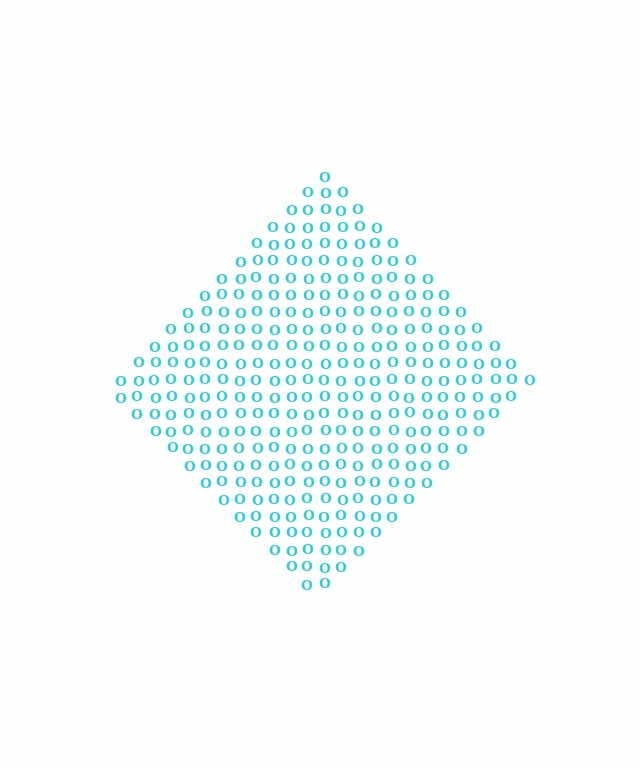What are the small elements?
The small elements are letter O's.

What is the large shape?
The large shape is a diamond.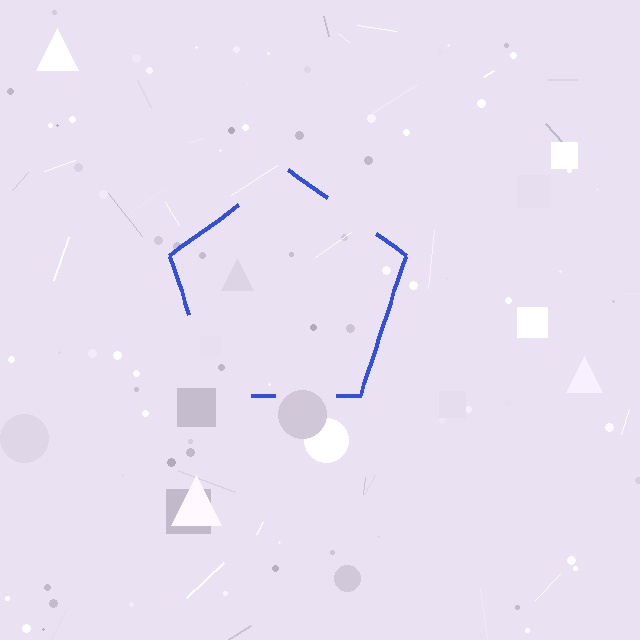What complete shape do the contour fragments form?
The contour fragments form a pentagon.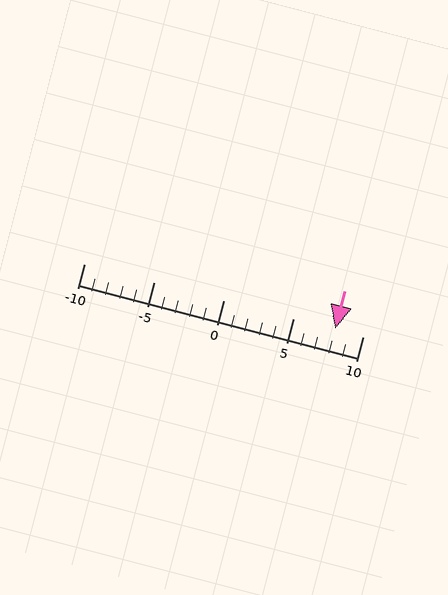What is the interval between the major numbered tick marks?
The major tick marks are spaced 5 units apart.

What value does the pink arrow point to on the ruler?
The pink arrow points to approximately 8.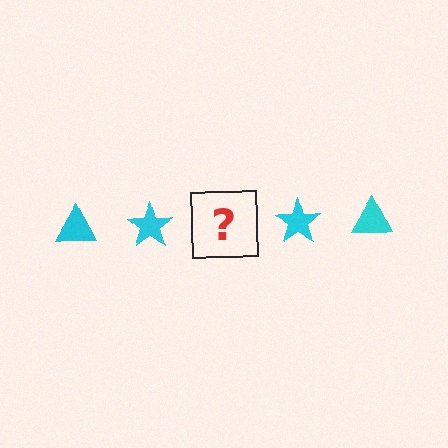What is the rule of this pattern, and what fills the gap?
The rule is that the pattern cycles through triangle, star shapes in cyan. The gap should be filled with a cyan triangle.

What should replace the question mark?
The question mark should be replaced with a cyan triangle.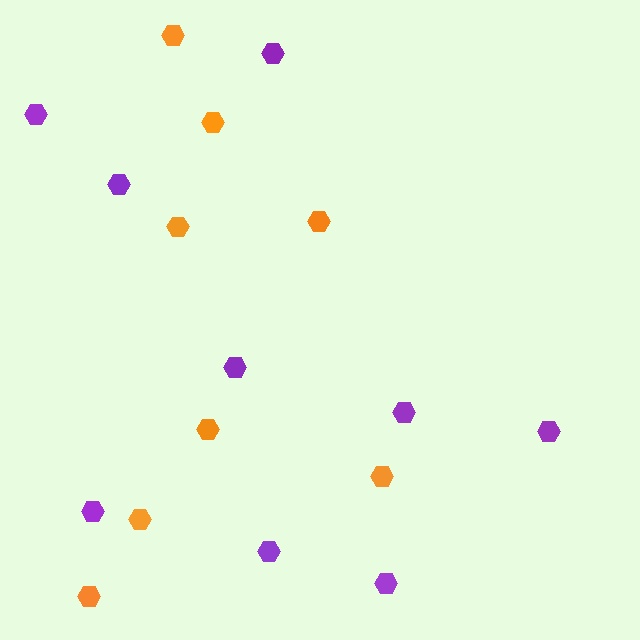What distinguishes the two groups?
There are 2 groups: one group of orange hexagons (8) and one group of purple hexagons (9).